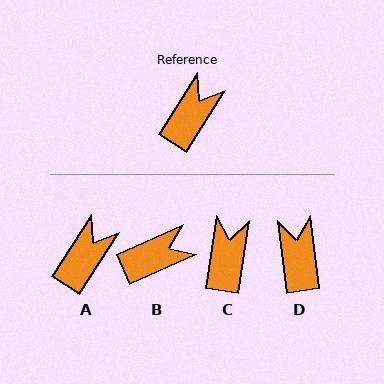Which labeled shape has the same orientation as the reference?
A.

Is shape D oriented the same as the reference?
No, it is off by about 40 degrees.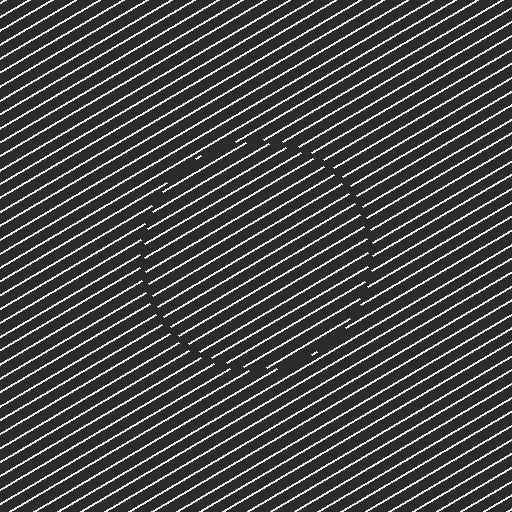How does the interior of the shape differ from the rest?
The interior of the shape contains the same grating, shifted by half a period — the contour is defined by the phase discontinuity where line-ends from the inner and outer gratings abut.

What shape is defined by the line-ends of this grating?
An illusory circle. The interior of the shape contains the same grating, shifted by half a period — the contour is defined by the phase discontinuity where line-ends from the inner and outer gratings abut.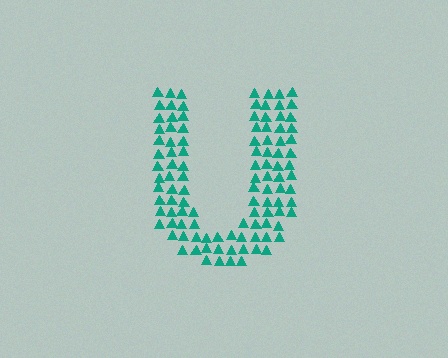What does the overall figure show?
The overall figure shows the letter U.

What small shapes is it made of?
It is made of small triangles.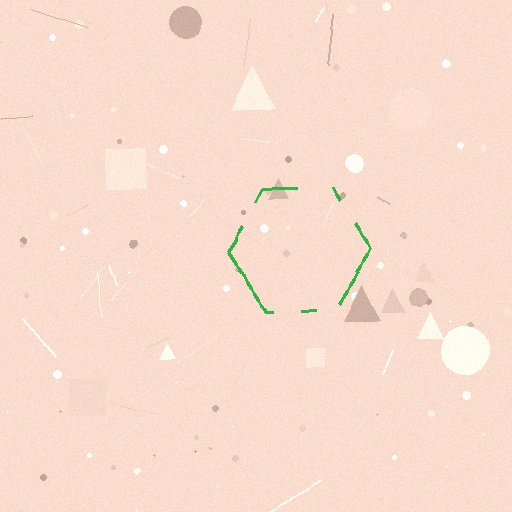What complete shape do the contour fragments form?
The contour fragments form a hexagon.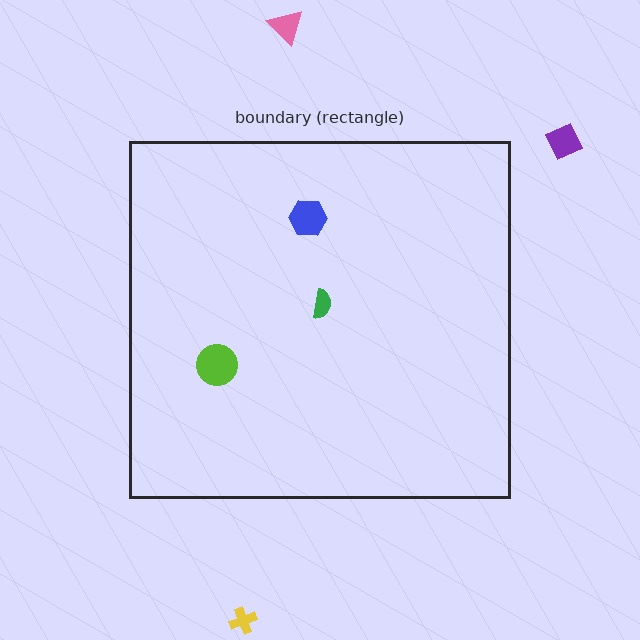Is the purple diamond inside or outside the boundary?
Outside.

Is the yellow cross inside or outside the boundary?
Outside.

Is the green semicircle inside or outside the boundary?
Inside.